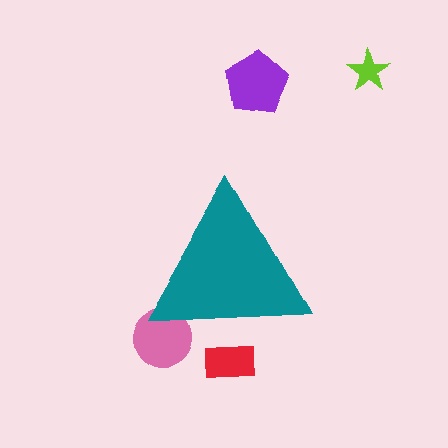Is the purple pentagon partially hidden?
No, the purple pentagon is fully visible.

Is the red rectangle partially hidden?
Yes, the red rectangle is partially hidden behind the teal triangle.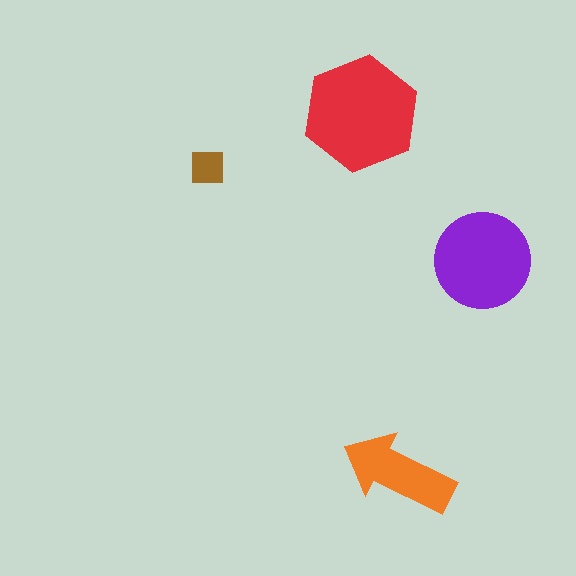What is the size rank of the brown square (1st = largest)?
4th.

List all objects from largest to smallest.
The red hexagon, the purple circle, the orange arrow, the brown square.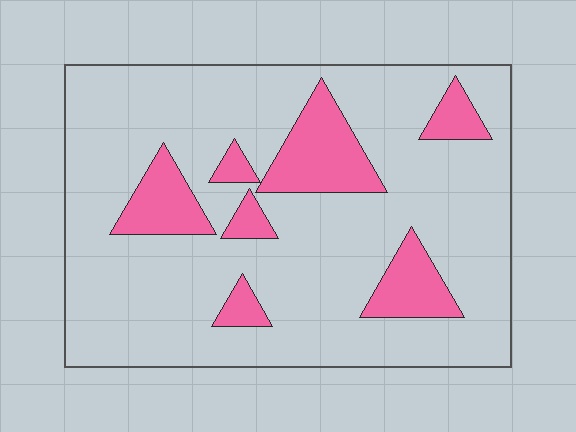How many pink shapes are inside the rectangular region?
7.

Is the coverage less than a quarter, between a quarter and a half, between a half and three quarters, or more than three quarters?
Less than a quarter.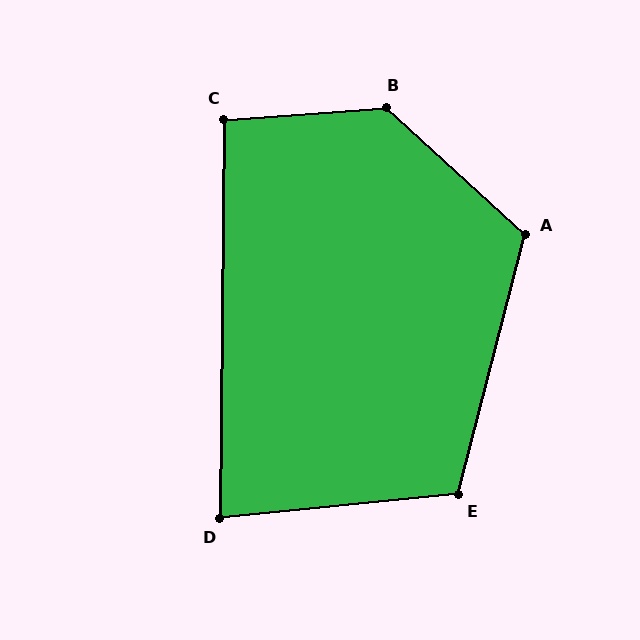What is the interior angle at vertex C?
Approximately 95 degrees (approximately right).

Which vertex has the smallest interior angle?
D, at approximately 84 degrees.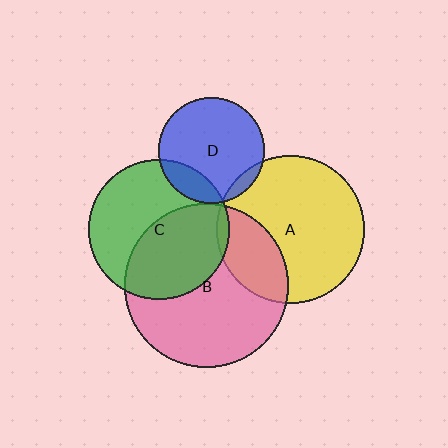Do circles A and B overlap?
Yes.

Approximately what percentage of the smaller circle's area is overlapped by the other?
Approximately 25%.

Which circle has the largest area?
Circle B (pink).